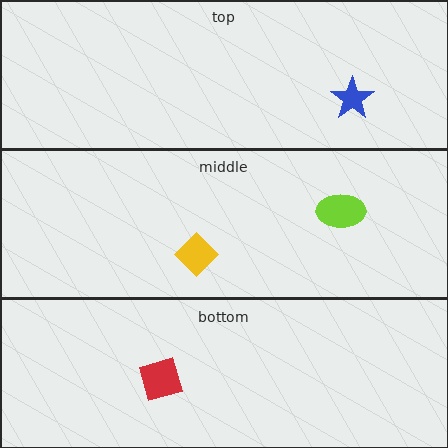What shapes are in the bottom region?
The red square.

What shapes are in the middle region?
The yellow diamond, the lime ellipse.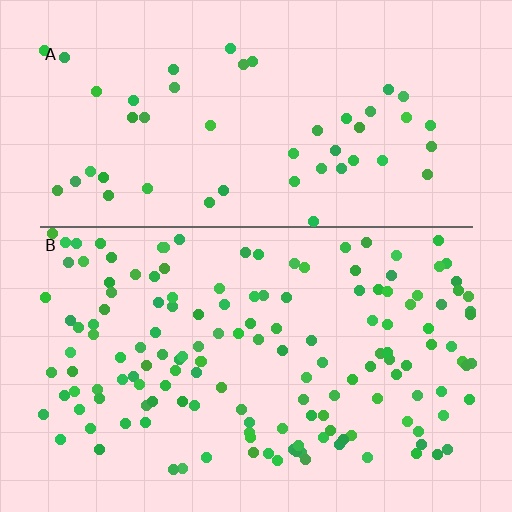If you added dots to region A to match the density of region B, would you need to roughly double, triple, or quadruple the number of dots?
Approximately triple.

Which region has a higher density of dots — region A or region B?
B (the bottom).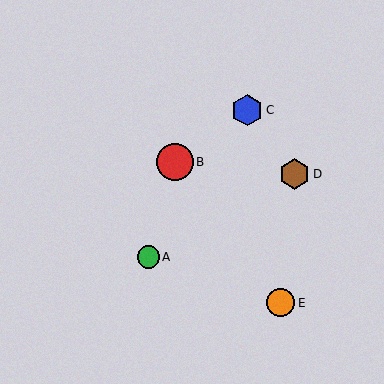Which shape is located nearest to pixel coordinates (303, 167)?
The brown hexagon (labeled D) at (295, 174) is nearest to that location.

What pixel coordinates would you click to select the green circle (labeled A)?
Click at (148, 257) to select the green circle A.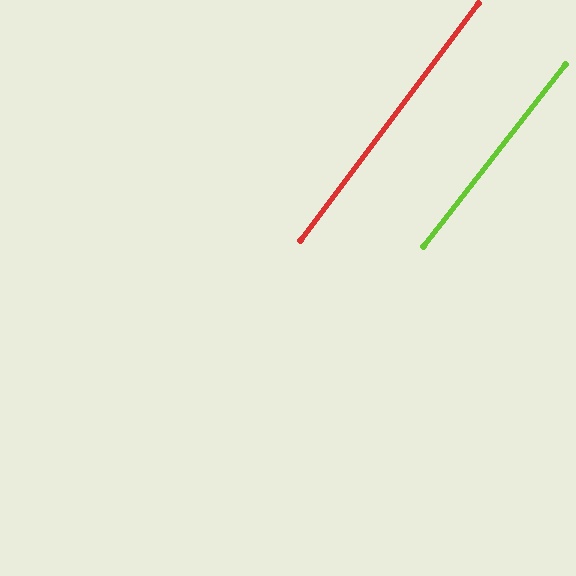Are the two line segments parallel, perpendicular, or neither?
Parallel — their directions differ by only 1.2°.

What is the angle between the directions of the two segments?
Approximately 1 degree.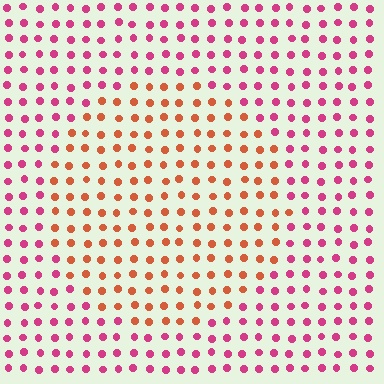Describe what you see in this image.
The image is filled with small magenta elements in a uniform arrangement. A circle-shaped region is visible where the elements are tinted to a slightly different hue, forming a subtle color boundary.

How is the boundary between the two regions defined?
The boundary is defined purely by a slight shift in hue (about 43 degrees). Spacing, size, and orientation are identical on both sides.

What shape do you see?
I see a circle.